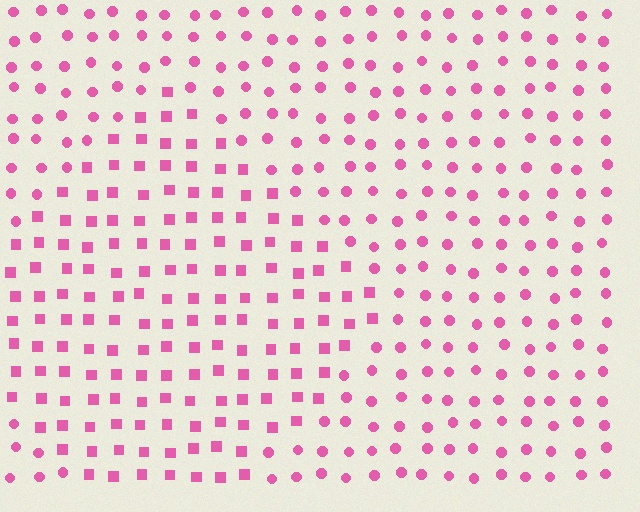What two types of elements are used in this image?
The image uses squares inside the diamond region and circles outside it.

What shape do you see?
I see a diamond.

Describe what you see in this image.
The image is filled with small pink elements arranged in a uniform grid. A diamond-shaped region contains squares, while the surrounding area contains circles. The boundary is defined purely by the change in element shape.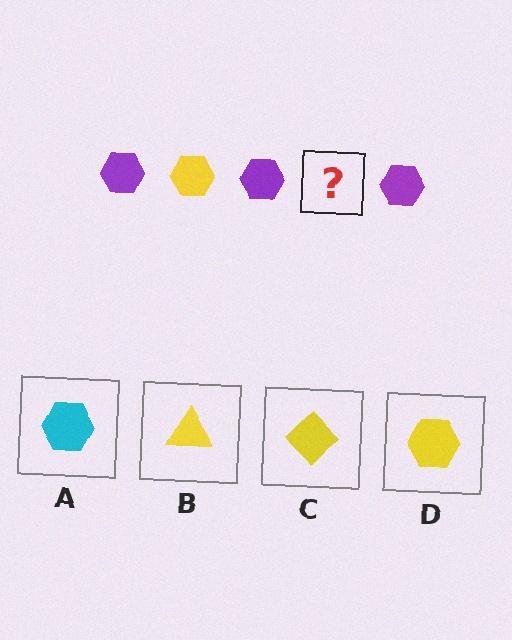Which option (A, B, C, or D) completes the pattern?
D.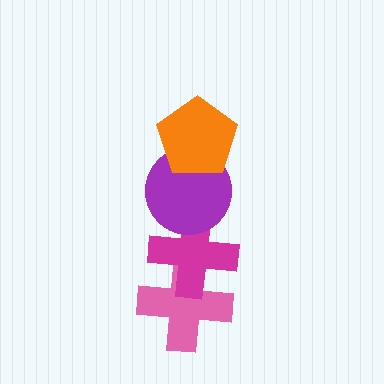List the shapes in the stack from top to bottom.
From top to bottom: the orange pentagon, the purple circle, the magenta cross, the pink cross.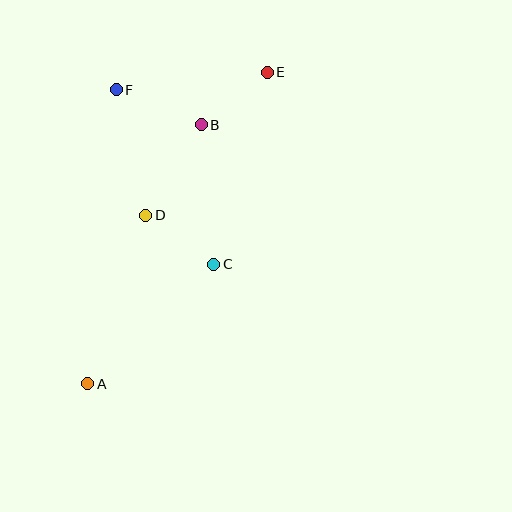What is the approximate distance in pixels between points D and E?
The distance between D and E is approximately 188 pixels.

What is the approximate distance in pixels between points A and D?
The distance between A and D is approximately 178 pixels.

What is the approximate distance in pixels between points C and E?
The distance between C and E is approximately 199 pixels.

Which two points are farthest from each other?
Points A and E are farthest from each other.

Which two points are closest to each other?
Points C and D are closest to each other.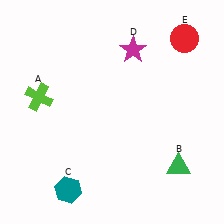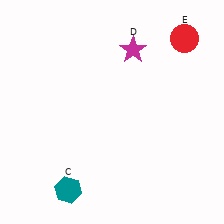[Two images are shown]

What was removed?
The green triangle (B), the lime cross (A) were removed in Image 2.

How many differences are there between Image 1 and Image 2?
There are 2 differences between the two images.